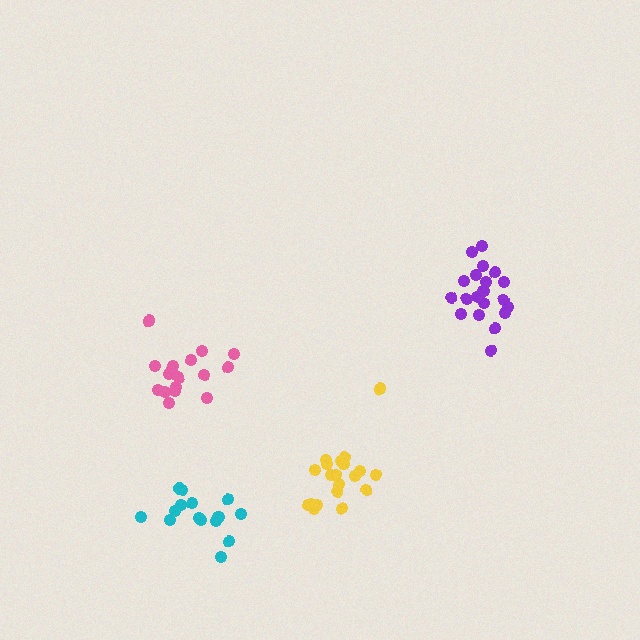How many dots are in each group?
Group 1: 20 dots, Group 2: 17 dots, Group 3: 20 dots, Group 4: 15 dots (72 total).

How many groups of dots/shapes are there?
There are 4 groups.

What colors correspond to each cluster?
The clusters are colored: purple, pink, yellow, cyan.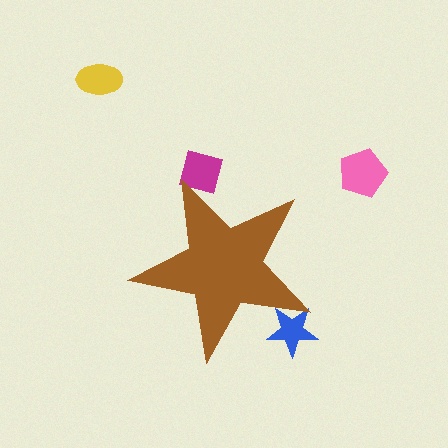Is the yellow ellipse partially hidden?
No, the yellow ellipse is fully visible.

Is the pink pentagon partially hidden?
No, the pink pentagon is fully visible.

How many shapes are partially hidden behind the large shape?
2 shapes are partially hidden.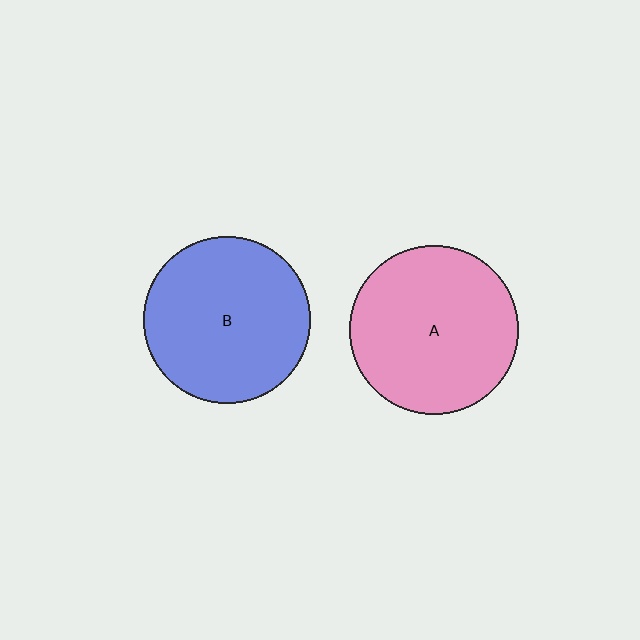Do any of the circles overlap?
No, none of the circles overlap.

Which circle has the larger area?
Circle A (pink).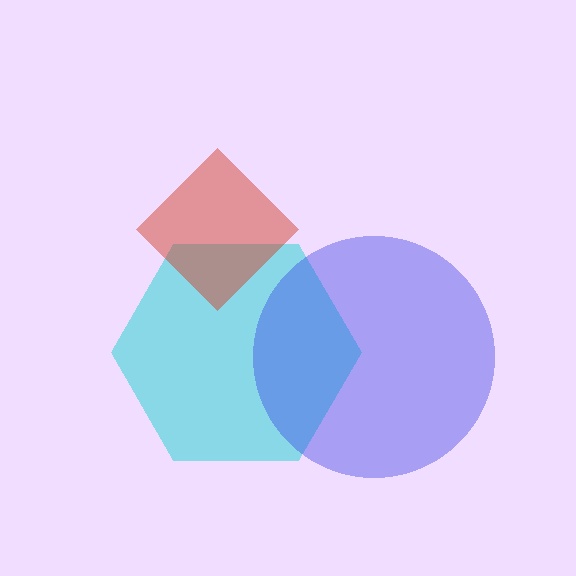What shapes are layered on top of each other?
The layered shapes are: a cyan hexagon, a blue circle, a red diamond.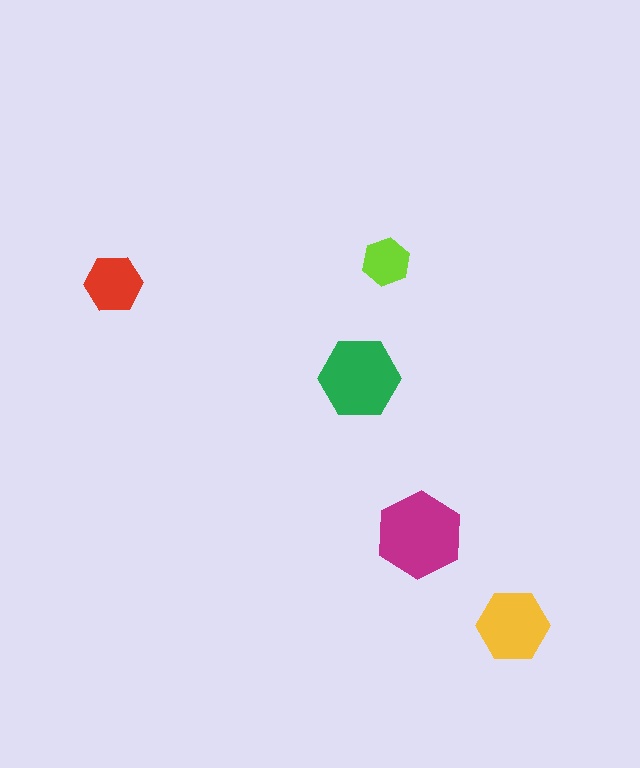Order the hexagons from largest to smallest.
the magenta one, the green one, the yellow one, the red one, the lime one.